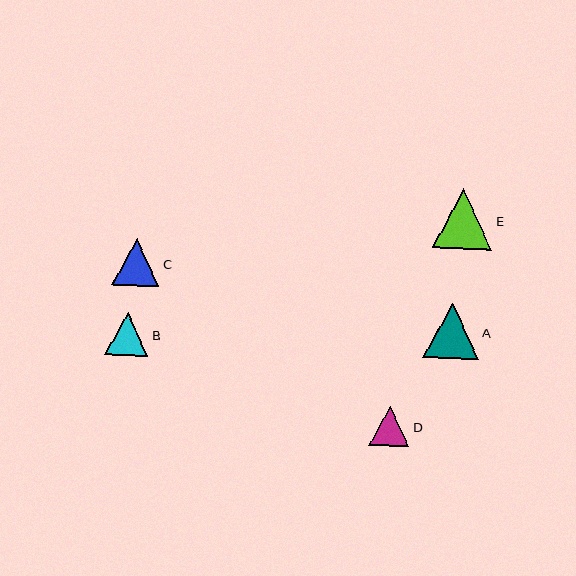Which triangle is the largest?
Triangle E is the largest with a size of approximately 60 pixels.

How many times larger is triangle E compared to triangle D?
Triangle E is approximately 1.5 times the size of triangle D.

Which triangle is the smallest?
Triangle D is the smallest with a size of approximately 40 pixels.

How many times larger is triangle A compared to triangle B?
Triangle A is approximately 1.3 times the size of triangle B.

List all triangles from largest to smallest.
From largest to smallest: E, A, C, B, D.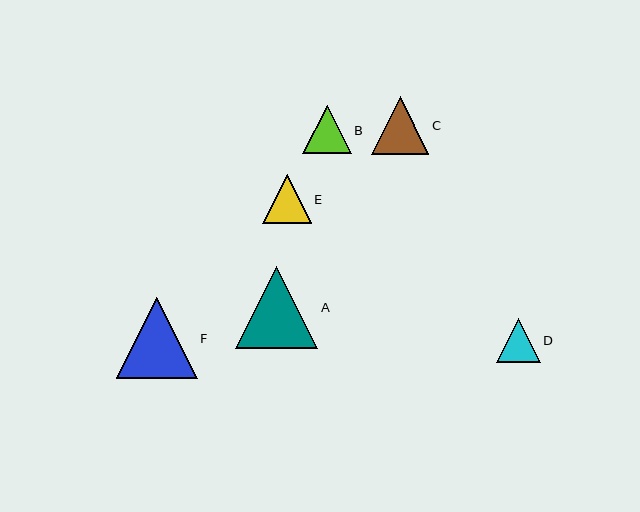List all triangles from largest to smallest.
From largest to smallest: A, F, C, E, B, D.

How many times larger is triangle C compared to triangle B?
Triangle C is approximately 1.2 times the size of triangle B.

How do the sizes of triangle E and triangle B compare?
Triangle E and triangle B are approximately the same size.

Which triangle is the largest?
Triangle A is the largest with a size of approximately 83 pixels.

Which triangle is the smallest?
Triangle D is the smallest with a size of approximately 44 pixels.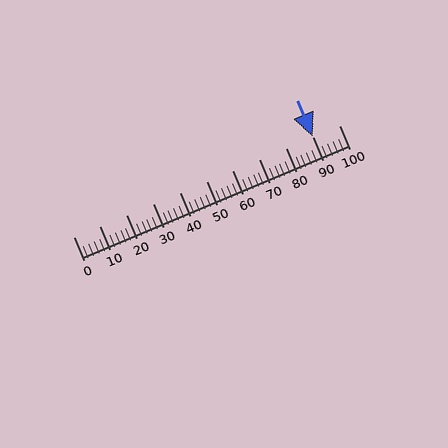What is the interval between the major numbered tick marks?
The major tick marks are spaced 10 units apart.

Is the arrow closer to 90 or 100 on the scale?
The arrow is closer to 90.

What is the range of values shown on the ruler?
The ruler shows values from 0 to 100.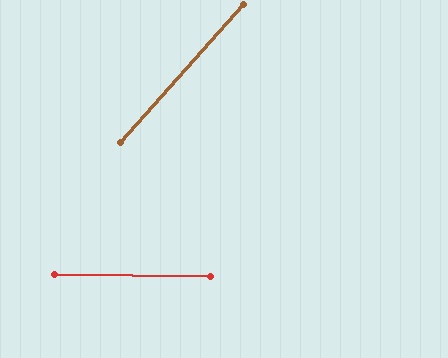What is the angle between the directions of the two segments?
Approximately 49 degrees.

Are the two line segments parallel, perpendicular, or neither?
Neither parallel nor perpendicular — they differ by about 49°.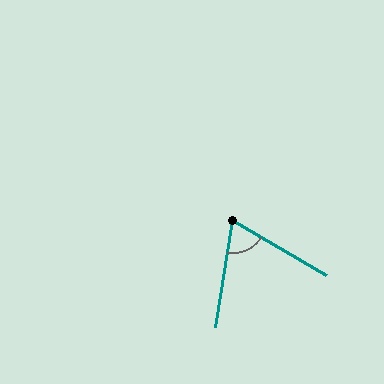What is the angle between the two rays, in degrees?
Approximately 69 degrees.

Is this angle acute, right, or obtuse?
It is acute.